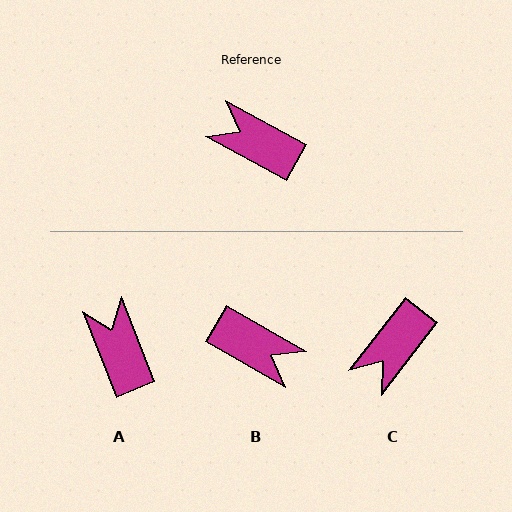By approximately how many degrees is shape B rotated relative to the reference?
Approximately 179 degrees counter-clockwise.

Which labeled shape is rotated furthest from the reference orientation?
B, about 179 degrees away.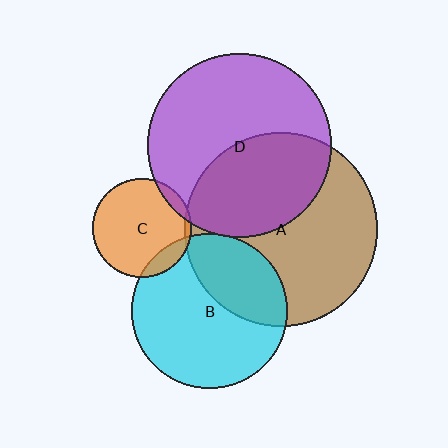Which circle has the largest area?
Circle A (brown).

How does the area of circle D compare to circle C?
Approximately 3.5 times.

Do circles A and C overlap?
Yes.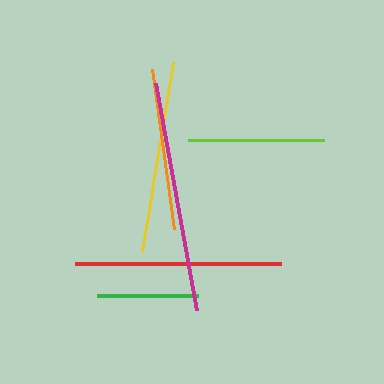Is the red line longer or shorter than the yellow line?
The red line is longer than the yellow line.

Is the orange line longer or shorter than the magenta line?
The magenta line is longer than the orange line.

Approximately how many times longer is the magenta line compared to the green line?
The magenta line is approximately 2.3 times the length of the green line.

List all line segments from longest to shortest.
From longest to shortest: magenta, red, yellow, orange, lime, green.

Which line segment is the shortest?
The green line is the shortest at approximately 101 pixels.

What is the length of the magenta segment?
The magenta segment is approximately 230 pixels long.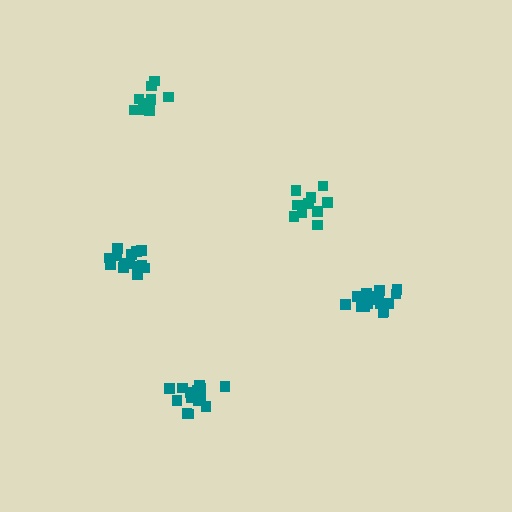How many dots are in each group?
Group 1: 10 dots, Group 2: 14 dots, Group 3: 16 dots, Group 4: 14 dots, Group 5: 10 dots (64 total).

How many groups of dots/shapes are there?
There are 5 groups.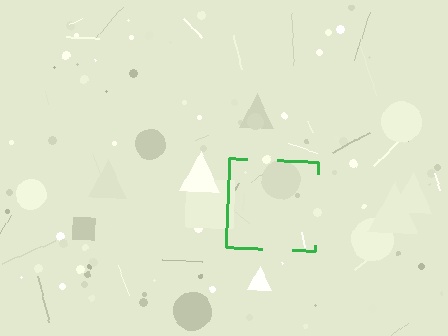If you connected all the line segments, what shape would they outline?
They would outline a square.